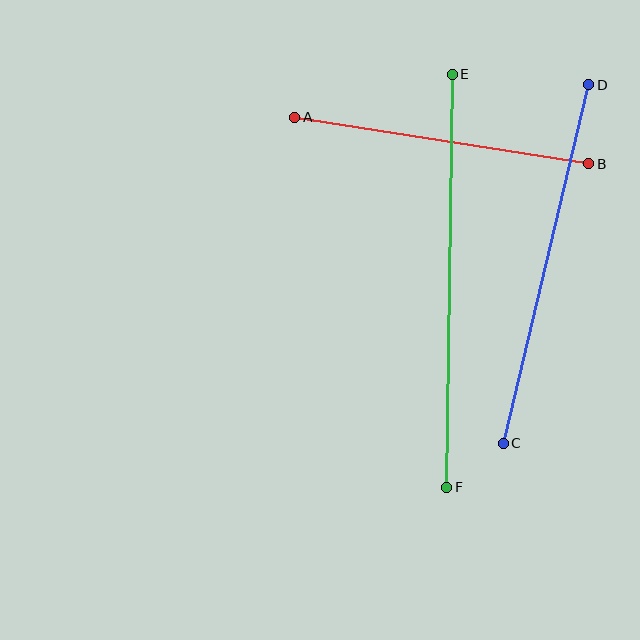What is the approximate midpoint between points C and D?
The midpoint is at approximately (546, 264) pixels.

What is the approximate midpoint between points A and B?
The midpoint is at approximately (442, 141) pixels.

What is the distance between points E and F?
The distance is approximately 413 pixels.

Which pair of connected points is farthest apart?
Points E and F are farthest apart.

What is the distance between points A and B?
The distance is approximately 298 pixels.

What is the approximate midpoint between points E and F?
The midpoint is at approximately (449, 281) pixels.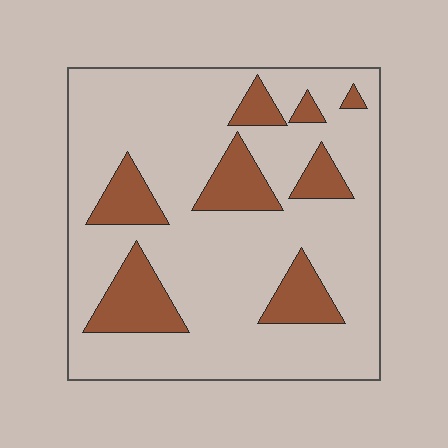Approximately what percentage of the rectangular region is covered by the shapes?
Approximately 20%.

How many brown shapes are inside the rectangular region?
8.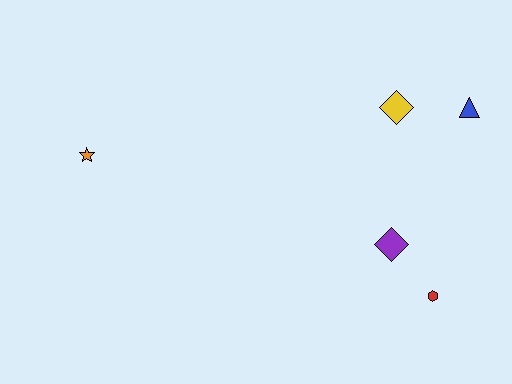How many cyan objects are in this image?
There are no cyan objects.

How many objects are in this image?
There are 5 objects.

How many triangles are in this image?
There is 1 triangle.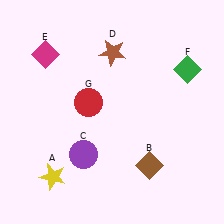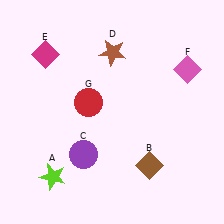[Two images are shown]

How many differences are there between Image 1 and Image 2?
There are 2 differences between the two images.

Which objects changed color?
A changed from yellow to lime. F changed from green to pink.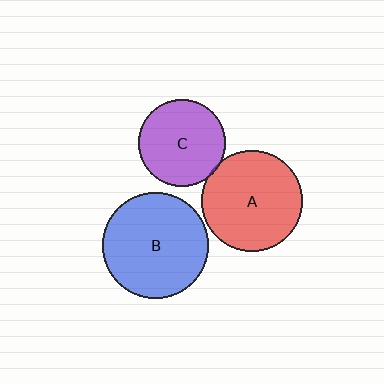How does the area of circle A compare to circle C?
Approximately 1.3 times.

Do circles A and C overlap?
Yes.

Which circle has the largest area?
Circle B (blue).